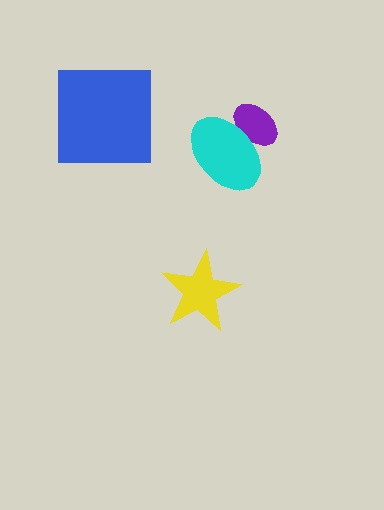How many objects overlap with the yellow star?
0 objects overlap with the yellow star.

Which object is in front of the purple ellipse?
The cyan ellipse is in front of the purple ellipse.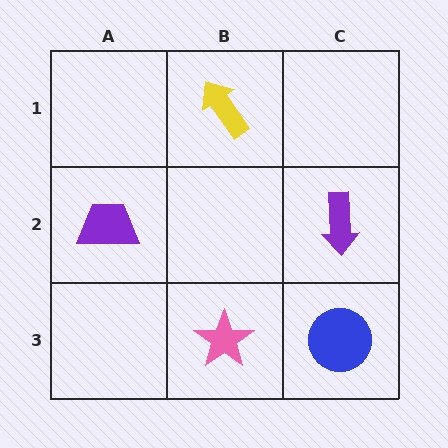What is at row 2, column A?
A purple trapezoid.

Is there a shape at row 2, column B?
No, that cell is empty.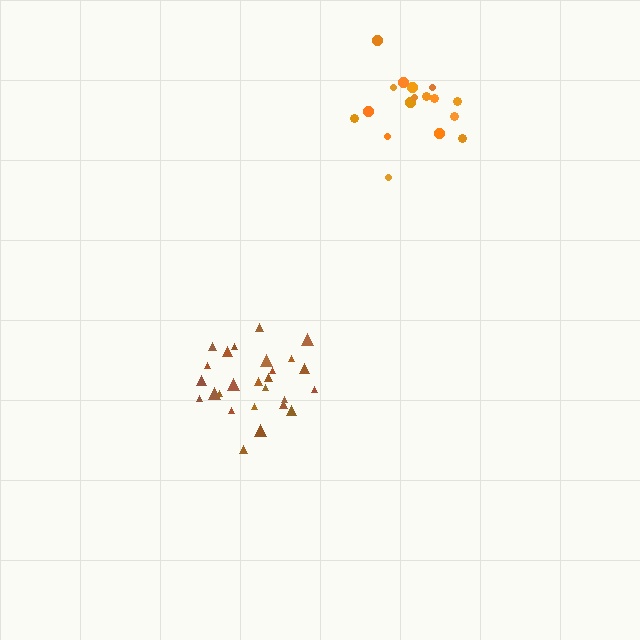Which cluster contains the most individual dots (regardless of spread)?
Brown (26).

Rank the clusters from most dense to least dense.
brown, orange.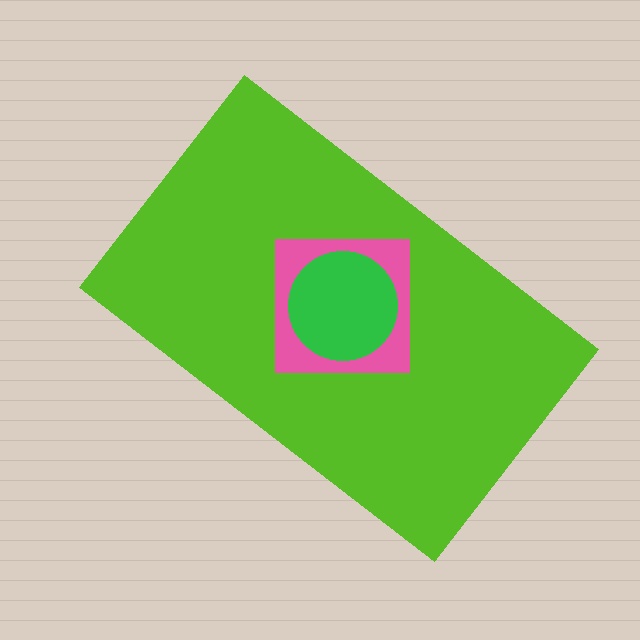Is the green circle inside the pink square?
Yes.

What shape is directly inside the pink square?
The green circle.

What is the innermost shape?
The green circle.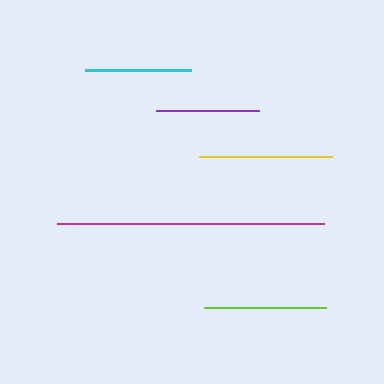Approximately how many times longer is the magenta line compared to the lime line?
The magenta line is approximately 2.2 times the length of the lime line.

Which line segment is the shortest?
The purple line is the shortest at approximately 103 pixels.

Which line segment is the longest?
The magenta line is the longest at approximately 267 pixels.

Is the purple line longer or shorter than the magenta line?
The magenta line is longer than the purple line.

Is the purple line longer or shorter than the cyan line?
The cyan line is longer than the purple line.